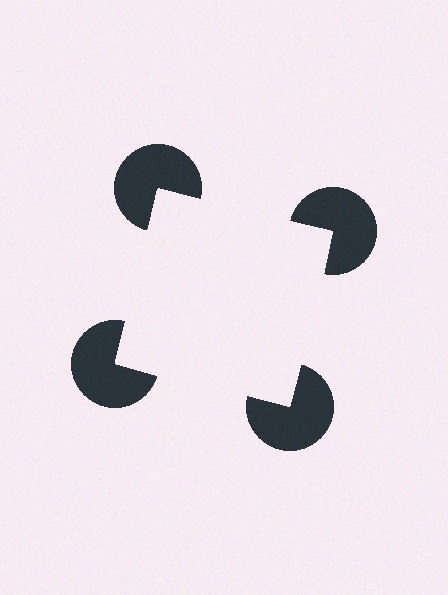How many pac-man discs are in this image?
There are 4 — one at each vertex of the illusory square.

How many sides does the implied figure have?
4 sides.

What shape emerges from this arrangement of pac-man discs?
An illusory square — its edges are inferred from the aligned wedge cuts in the pac-man discs, not physically drawn.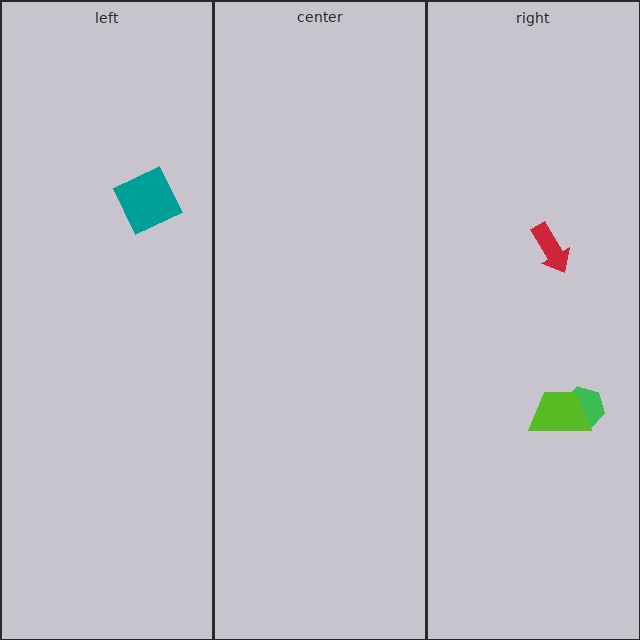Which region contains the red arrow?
The right region.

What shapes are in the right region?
The red arrow, the green hexagon, the lime trapezoid.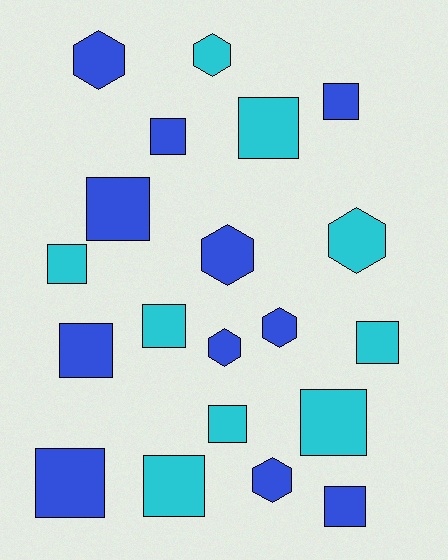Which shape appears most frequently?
Square, with 13 objects.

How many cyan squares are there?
There are 7 cyan squares.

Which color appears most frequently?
Blue, with 11 objects.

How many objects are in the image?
There are 20 objects.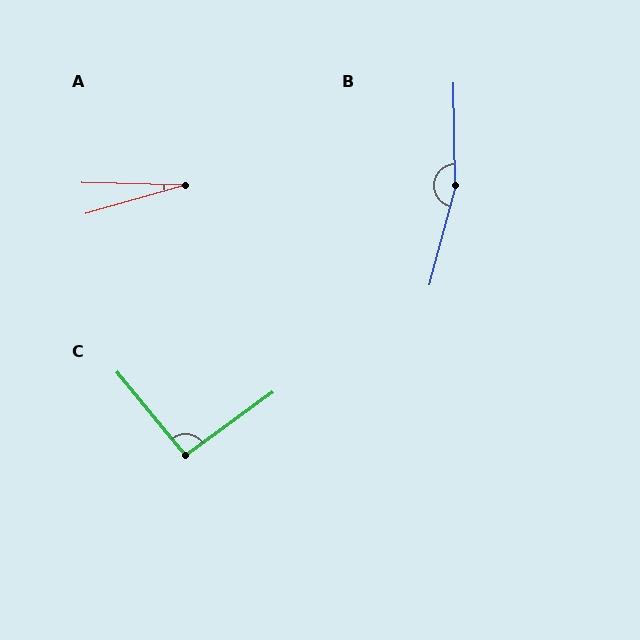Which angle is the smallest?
A, at approximately 17 degrees.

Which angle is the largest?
B, at approximately 165 degrees.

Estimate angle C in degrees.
Approximately 94 degrees.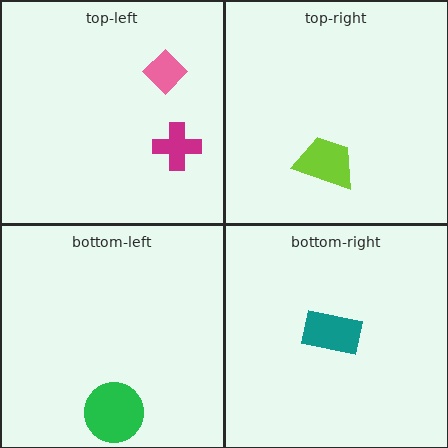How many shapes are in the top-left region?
2.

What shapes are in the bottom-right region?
The teal rectangle.